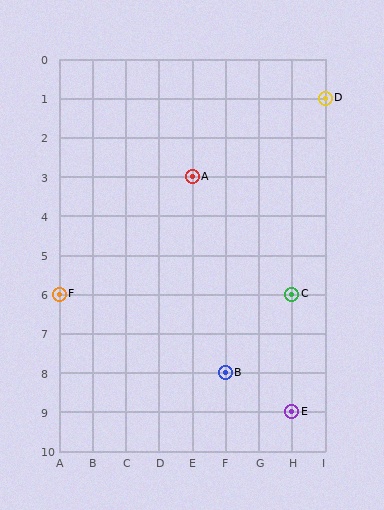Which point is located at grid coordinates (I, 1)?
Point D is at (I, 1).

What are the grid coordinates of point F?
Point F is at grid coordinates (A, 6).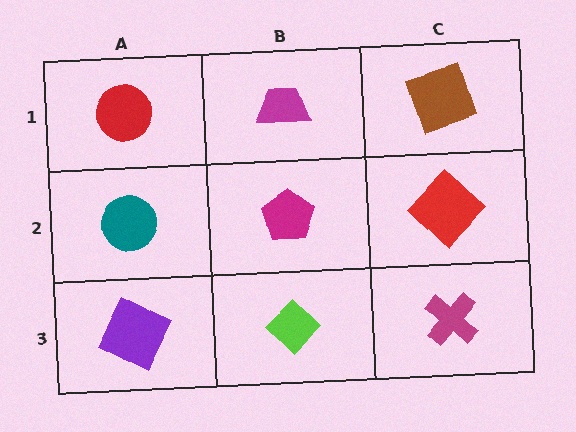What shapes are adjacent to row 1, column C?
A red diamond (row 2, column C), a magenta trapezoid (row 1, column B).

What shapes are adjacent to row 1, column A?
A teal circle (row 2, column A), a magenta trapezoid (row 1, column B).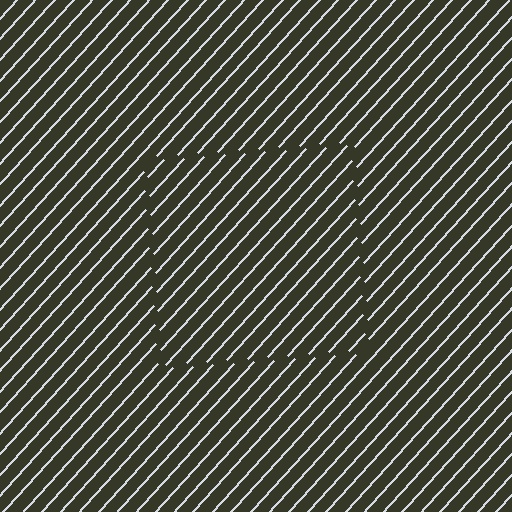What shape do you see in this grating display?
An illusory square. The interior of the shape contains the same grating, shifted by half a period — the contour is defined by the phase discontinuity where line-ends from the inner and outer gratings abut.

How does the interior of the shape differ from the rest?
The interior of the shape contains the same grating, shifted by half a period — the contour is defined by the phase discontinuity where line-ends from the inner and outer gratings abut.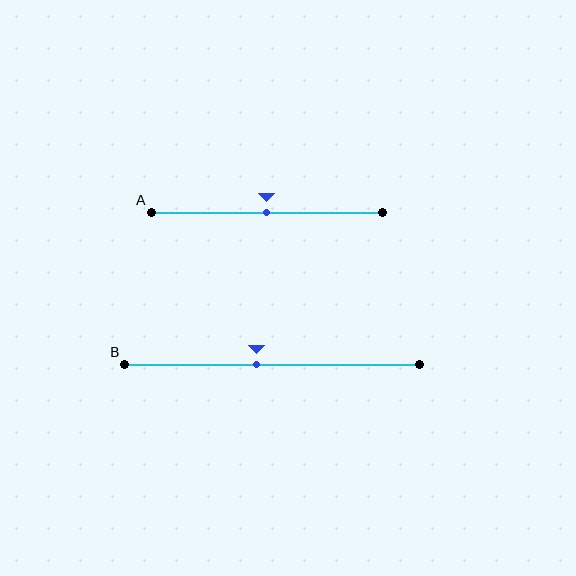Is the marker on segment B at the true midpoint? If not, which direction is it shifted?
No, the marker on segment B is shifted to the left by about 5% of the segment length.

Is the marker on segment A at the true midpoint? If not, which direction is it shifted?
Yes, the marker on segment A is at the true midpoint.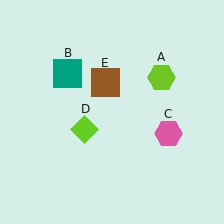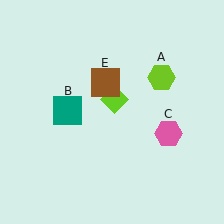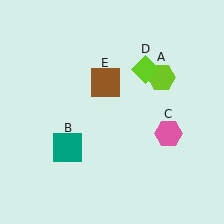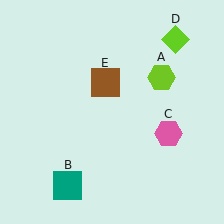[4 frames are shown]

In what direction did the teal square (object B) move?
The teal square (object B) moved down.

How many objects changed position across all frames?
2 objects changed position: teal square (object B), lime diamond (object D).